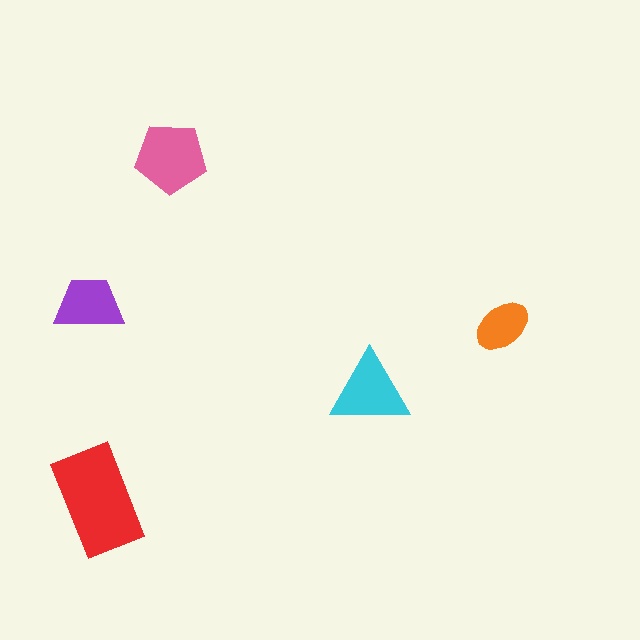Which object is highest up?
The pink pentagon is topmost.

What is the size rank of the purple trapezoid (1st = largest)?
4th.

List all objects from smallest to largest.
The orange ellipse, the purple trapezoid, the cyan triangle, the pink pentagon, the red rectangle.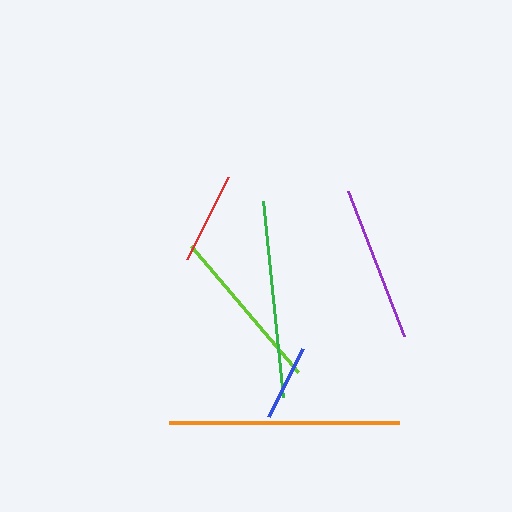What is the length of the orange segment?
The orange segment is approximately 230 pixels long.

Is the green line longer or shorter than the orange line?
The orange line is longer than the green line.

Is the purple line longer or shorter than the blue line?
The purple line is longer than the blue line.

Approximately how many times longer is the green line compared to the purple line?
The green line is approximately 1.3 times the length of the purple line.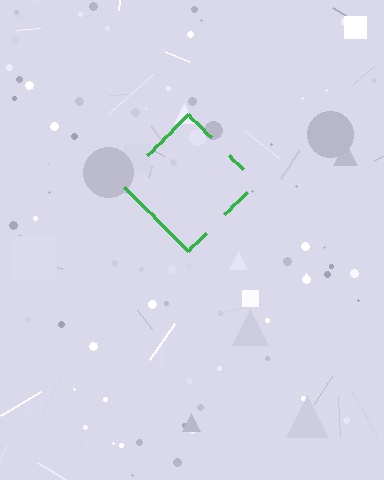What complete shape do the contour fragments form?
The contour fragments form a diamond.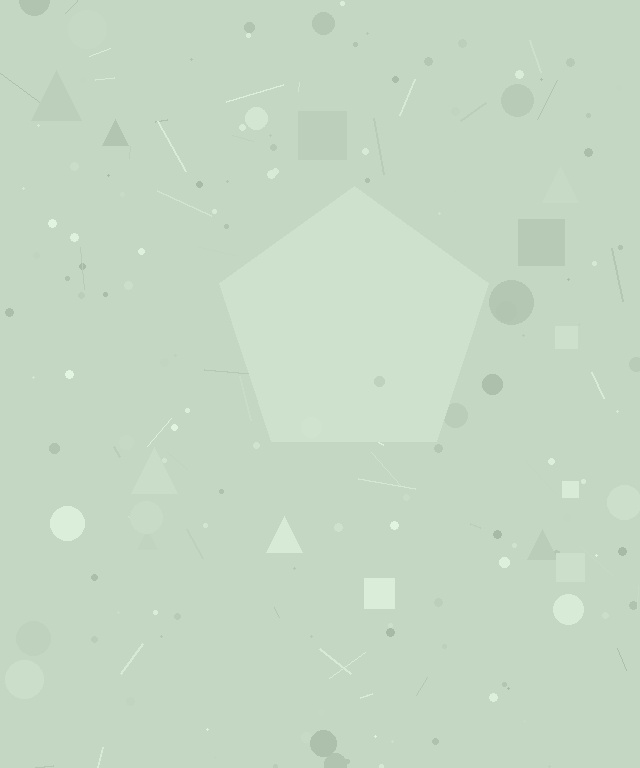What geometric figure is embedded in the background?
A pentagon is embedded in the background.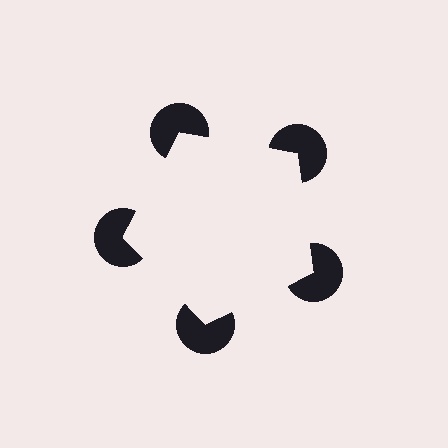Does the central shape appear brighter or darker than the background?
It typically appears slightly brighter than the background, even though no actual brightness change is drawn.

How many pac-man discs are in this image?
There are 5 — one at each vertex of the illusory pentagon.